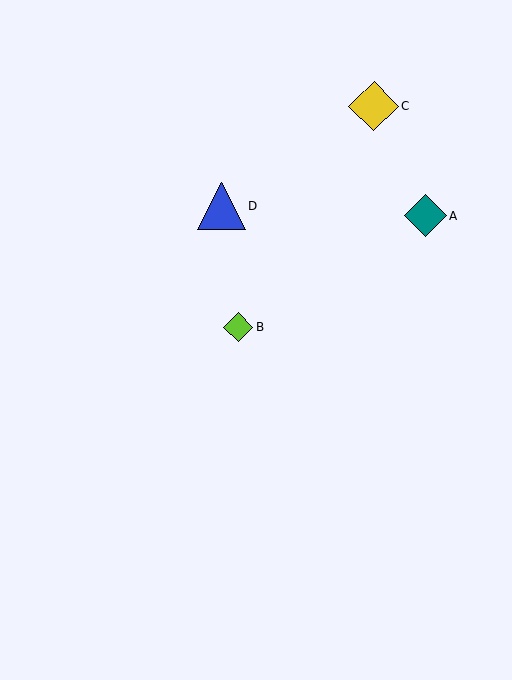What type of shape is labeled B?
Shape B is a lime diamond.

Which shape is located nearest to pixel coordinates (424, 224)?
The teal diamond (labeled A) at (425, 216) is nearest to that location.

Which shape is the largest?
The yellow diamond (labeled C) is the largest.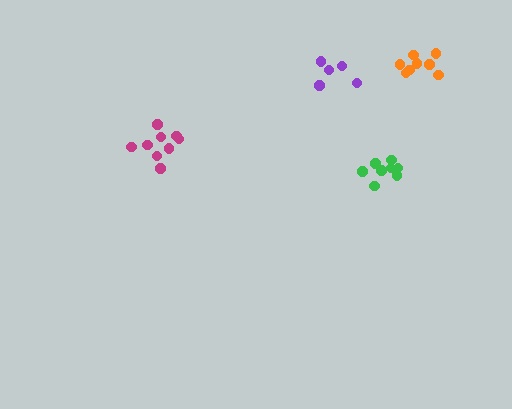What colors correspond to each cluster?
The clusters are colored: magenta, orange, green, purple.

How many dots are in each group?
Group 1: 9 dots, Group 2: 8 dots, Group 3: 8 dots, Group 4: 5 dots (30 total).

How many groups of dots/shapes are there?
There are 4 groups.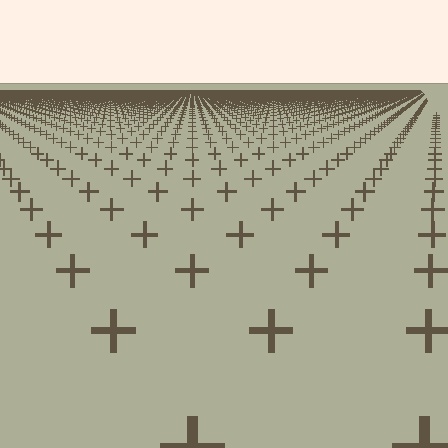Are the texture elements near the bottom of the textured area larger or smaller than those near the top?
Larger. Near the bottom, elements are closer to the viewer and appear at a bigger on-screen size.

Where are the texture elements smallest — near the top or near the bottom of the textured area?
Near the top.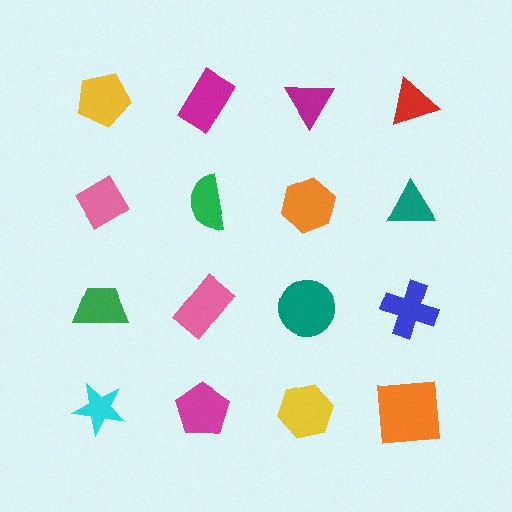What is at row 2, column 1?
A pink diamond.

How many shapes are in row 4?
4 shapes.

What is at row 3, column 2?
A pink rectangle.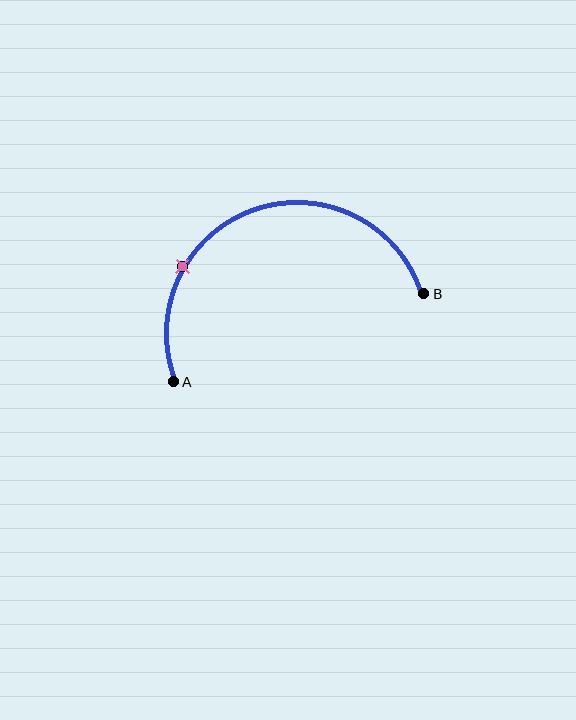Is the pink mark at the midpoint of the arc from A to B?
No. The pink mark lies on the arc but is closer to endpoint A. The arc midpoint would be at the point on the curve equidistant along the arc from both A and B.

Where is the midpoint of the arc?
The arc midpoint is the point on the curve farthest from the straight line joining A and B. It sits above that line.